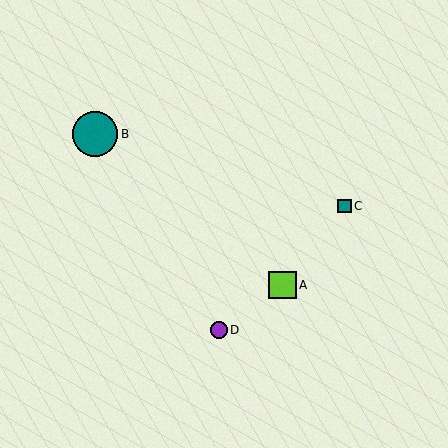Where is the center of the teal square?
The center of the teal square is at (345, 206).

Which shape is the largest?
The teal circle (labeled B) is the largest.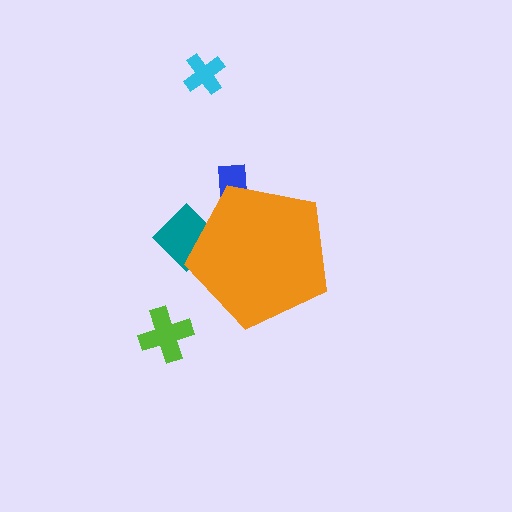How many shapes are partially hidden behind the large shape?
2 shapes are partially hidden.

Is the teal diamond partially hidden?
Yes, the teal diamond is partially hidden behind the orange pentagon.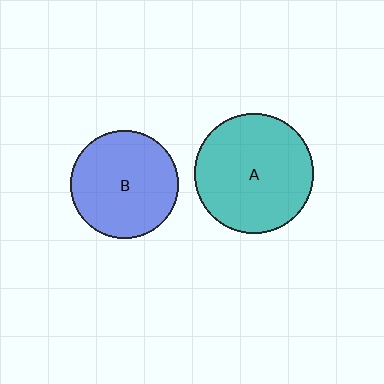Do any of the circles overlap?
No, none of the circles overlap.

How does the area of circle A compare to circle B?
Approximately 1.2 times.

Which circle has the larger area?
Circle A (teal).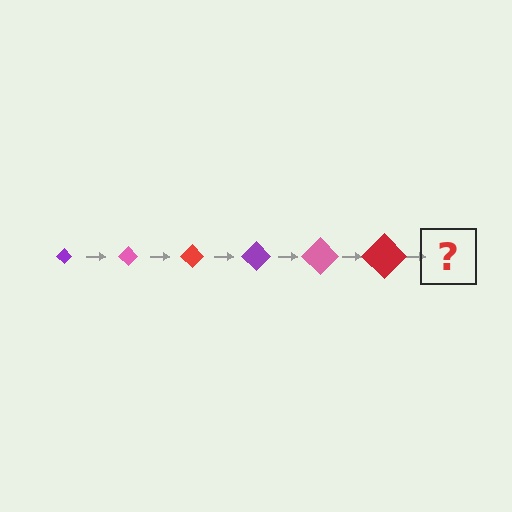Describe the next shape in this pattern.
It should be a purple diamond, larger than the previous one.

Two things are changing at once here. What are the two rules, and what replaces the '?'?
The two rules are that the diamond grows larger each step and the color cycles through purple, pink, and red. The '?' should be a purple diamond, larger than the previous one.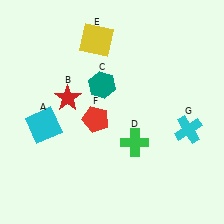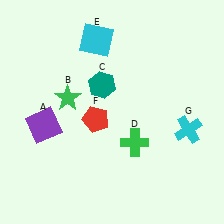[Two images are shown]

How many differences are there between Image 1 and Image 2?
There are 3 differences between the two images.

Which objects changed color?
A changed from cyan to purple. B changed from red to green. E changed from yellow to cyan.